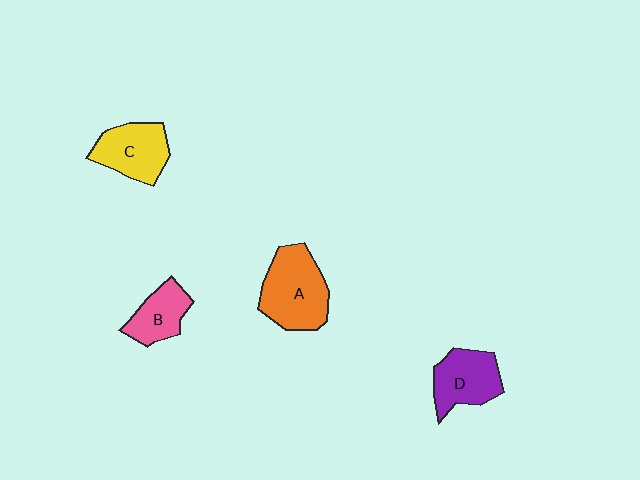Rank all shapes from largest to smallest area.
From largest to smallest: A (orange), C (yellow), D (purple), B (pink).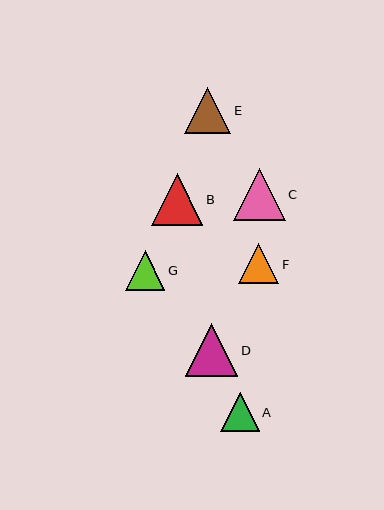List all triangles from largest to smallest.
From largest to smallest: D, C, B, E, F, G, A.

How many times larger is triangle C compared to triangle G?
Triangle C is approximately 1.3 times the size of triangle G.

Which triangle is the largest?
Triangle D is the largest with a size of approximately 52 pixels.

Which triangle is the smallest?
Triangle A is the smallest with a size of approximately 39 pixels.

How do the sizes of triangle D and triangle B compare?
Triangle D and triangle B are approximately the same size.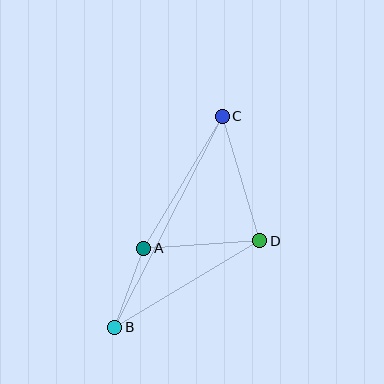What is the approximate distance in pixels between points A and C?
The distance between A and C is approximately 154 pixels.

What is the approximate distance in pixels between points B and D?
The distance between B and D is approximately 169 pixels.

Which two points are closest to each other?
Points A and B are closest to each other.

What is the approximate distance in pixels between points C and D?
The distance between C and D is approximately 130 pixels.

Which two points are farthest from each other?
Points B and C are farthest from each other.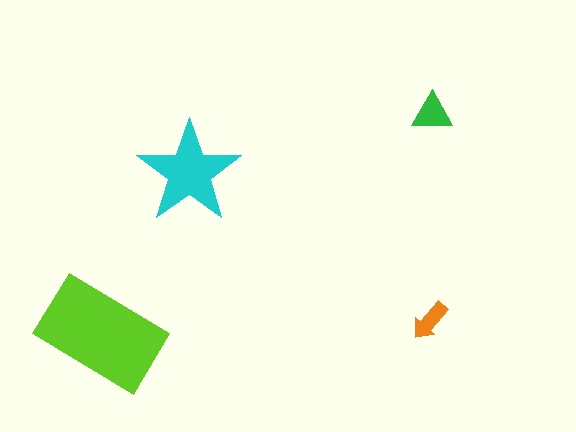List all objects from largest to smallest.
The lime rectangle, the cyan star, the green triangle, the orange arrow.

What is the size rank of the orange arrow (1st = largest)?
4th.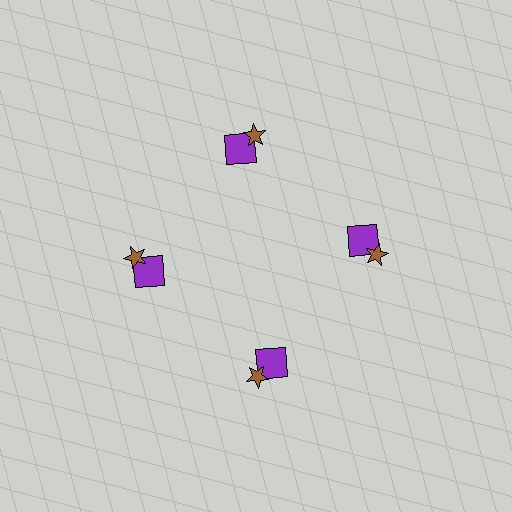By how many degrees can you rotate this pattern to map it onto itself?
The pattern maps onto itself every 90 degrees of rotation.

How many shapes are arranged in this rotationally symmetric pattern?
There are 8 shapes, arranged in 4 groups of 2.